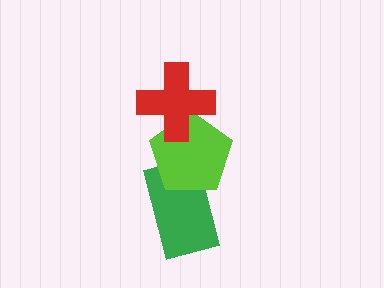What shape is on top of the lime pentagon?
The red cross is on top of the lime pentagon.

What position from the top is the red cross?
The red cross is 1st from the top.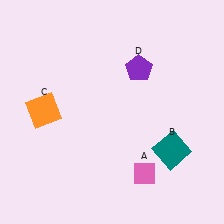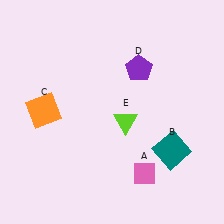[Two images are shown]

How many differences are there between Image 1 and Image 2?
There is 1 difference between the two images.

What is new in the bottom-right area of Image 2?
A lime triangle (E) was added in the bottom-right area of Image 2.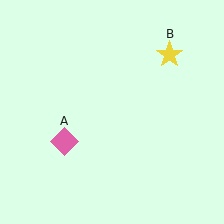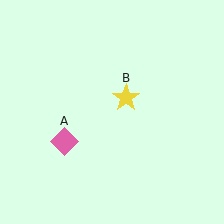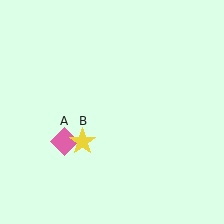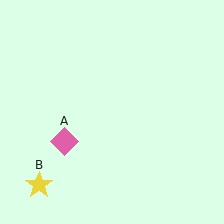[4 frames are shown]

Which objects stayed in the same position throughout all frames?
Pink diamond (object A) remained stationary.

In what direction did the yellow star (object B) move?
The yellow star (object B) moved down and to the left.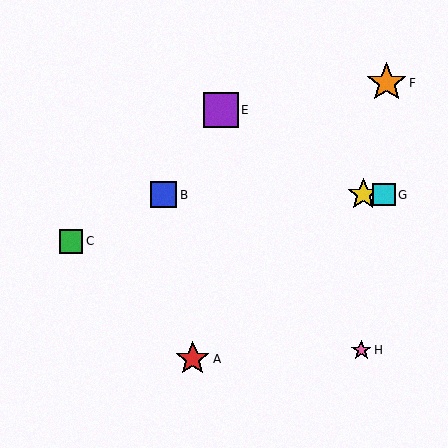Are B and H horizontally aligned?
No, B is at y≈195 and H is at y≈350.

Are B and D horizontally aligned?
Yes, both are at y≈195.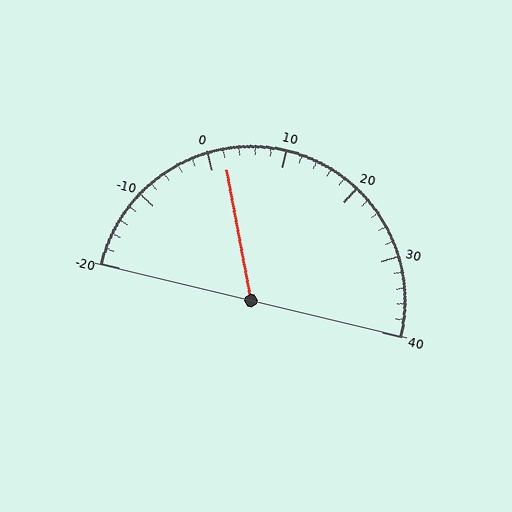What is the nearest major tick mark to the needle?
The nearest major tick mark is 0.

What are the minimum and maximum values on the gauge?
The gauge ranges from -20 to 40.